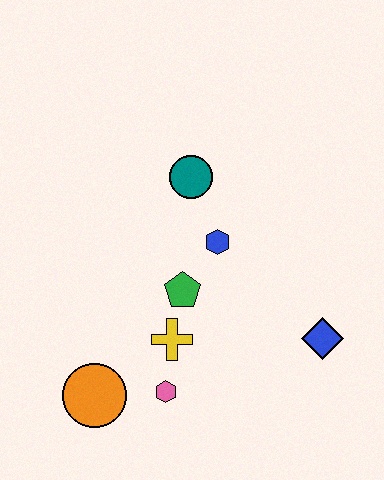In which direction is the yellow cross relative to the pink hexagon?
The yellow cross is above the pink hexagon.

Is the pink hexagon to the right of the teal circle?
No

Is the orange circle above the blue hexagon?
No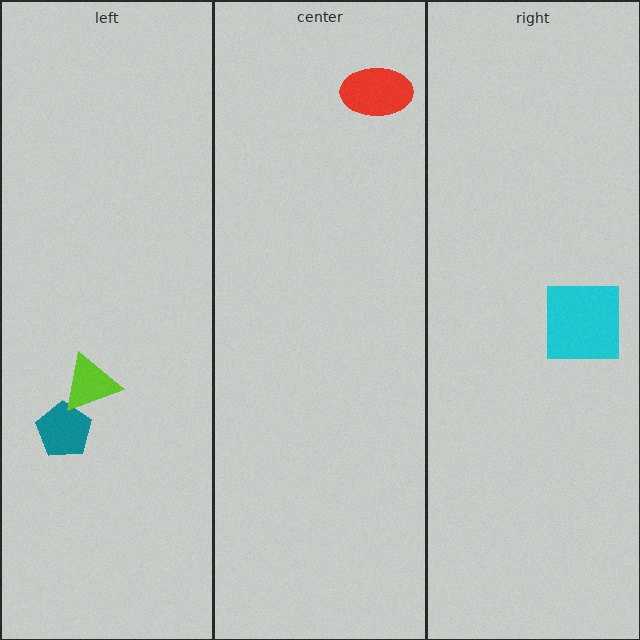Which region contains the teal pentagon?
The left region.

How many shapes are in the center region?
1.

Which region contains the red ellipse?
The center region.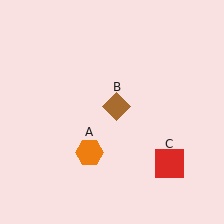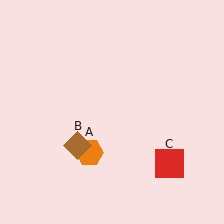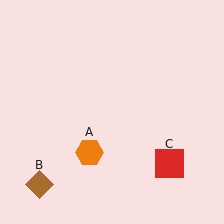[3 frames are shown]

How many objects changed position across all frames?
1 object changed position: brown diamond (object B).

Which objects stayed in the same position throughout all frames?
Orange hexagon (object A) and red square (object C) remained stationary.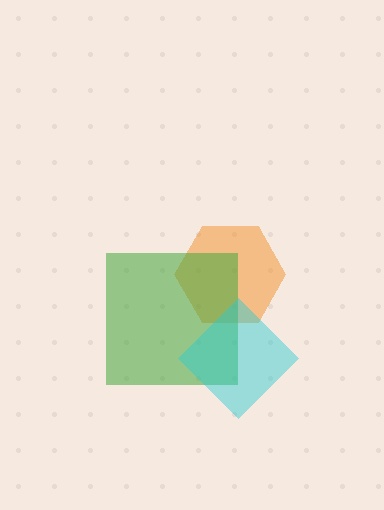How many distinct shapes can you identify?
There are 3 distinct shapes: an orange hexagon, a green square, a cyan diamond.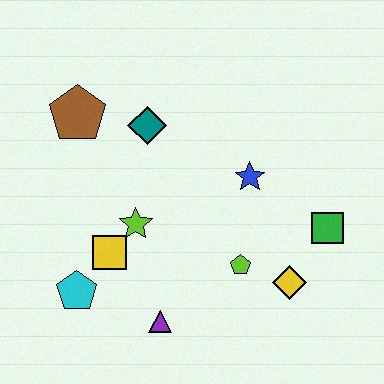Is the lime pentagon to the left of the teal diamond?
No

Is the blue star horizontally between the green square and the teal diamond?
Yes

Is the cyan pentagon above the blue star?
No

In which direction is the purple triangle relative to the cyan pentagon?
The purple triangle is to the right of the cyan pentagon.